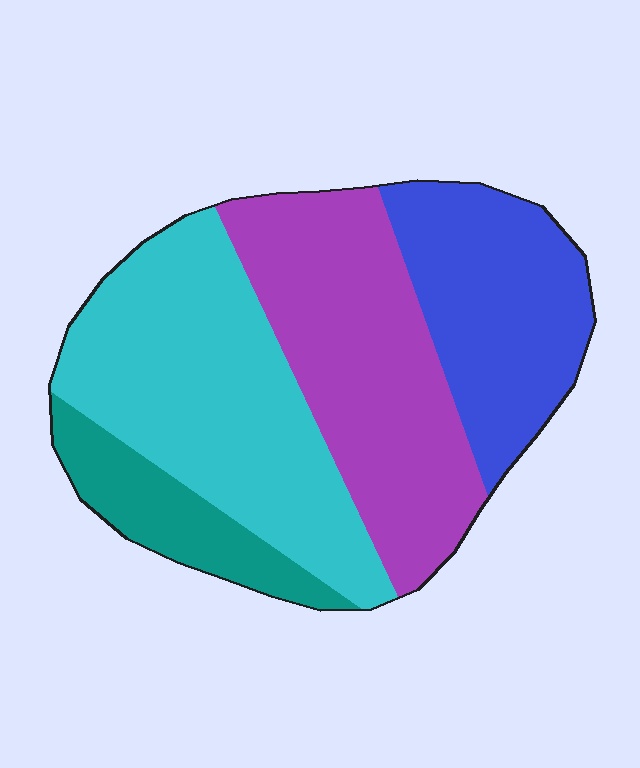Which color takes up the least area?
Teal, at roughly 10%.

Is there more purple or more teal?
Purple.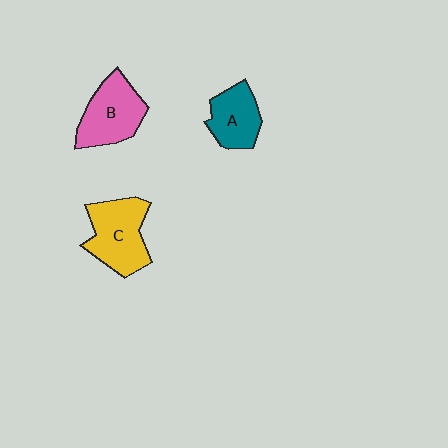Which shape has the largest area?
Shape C (yellow).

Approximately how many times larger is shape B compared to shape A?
Approximately 1.3 times.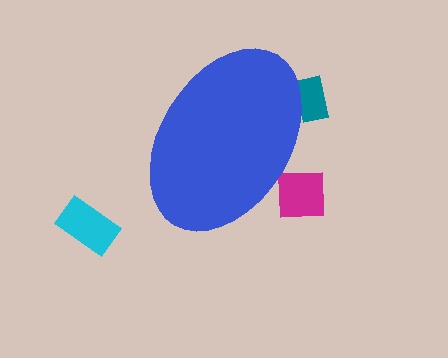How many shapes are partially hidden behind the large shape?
2 shapes are partially hidden.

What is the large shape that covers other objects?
A blue ellipse.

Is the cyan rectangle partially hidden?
No, the cyan rectangle is fully visible.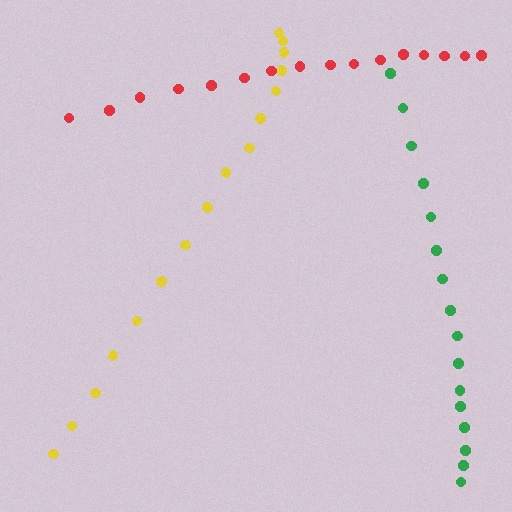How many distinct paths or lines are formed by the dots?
There are 3 distinct paths.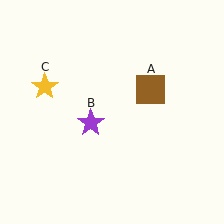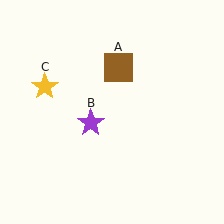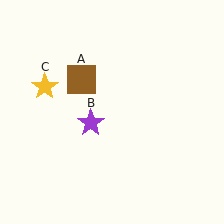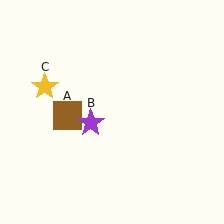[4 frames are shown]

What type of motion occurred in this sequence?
The brown square (object A) rotated counterclockwise around the center of the scene.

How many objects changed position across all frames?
1 object changed position: brown square (object A).